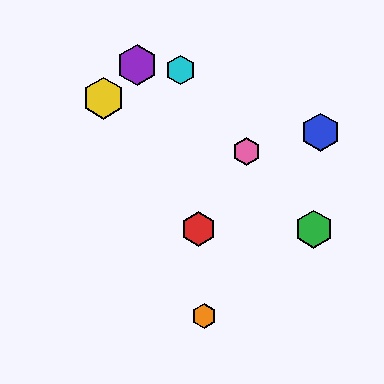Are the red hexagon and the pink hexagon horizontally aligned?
No, the red hexagon is at y≈229 and the pink hexagon is at y≈151.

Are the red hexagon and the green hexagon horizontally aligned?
Yes, both are at y≈229.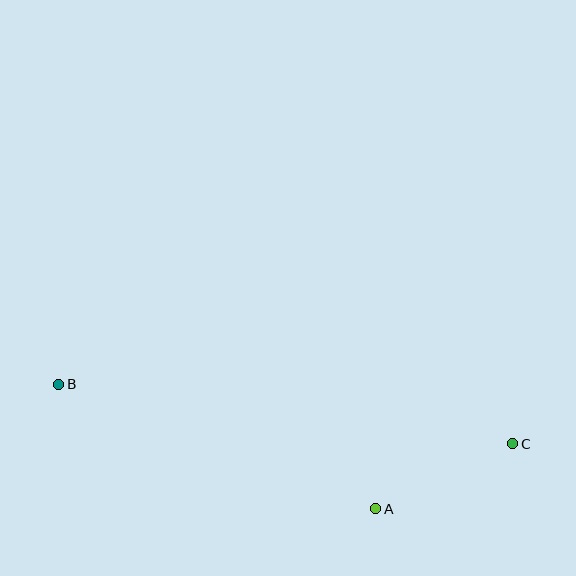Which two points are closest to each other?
Points A and C are closest to each other.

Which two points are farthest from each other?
Points B and C are farthest from each other.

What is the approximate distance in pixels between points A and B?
The distance between A and B is approximately 341 pixels.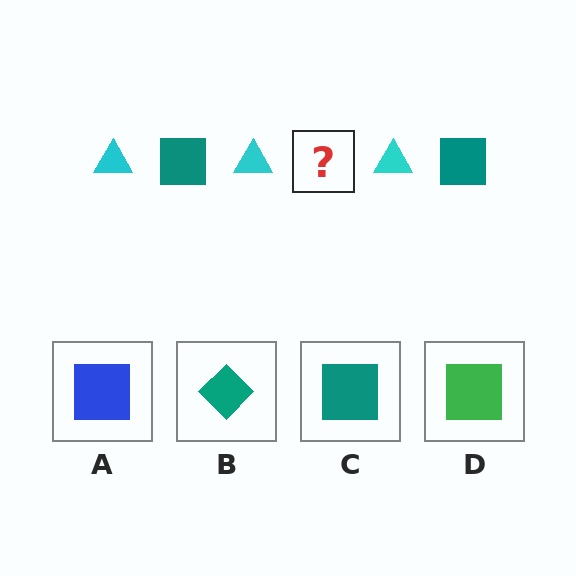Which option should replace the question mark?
Option C.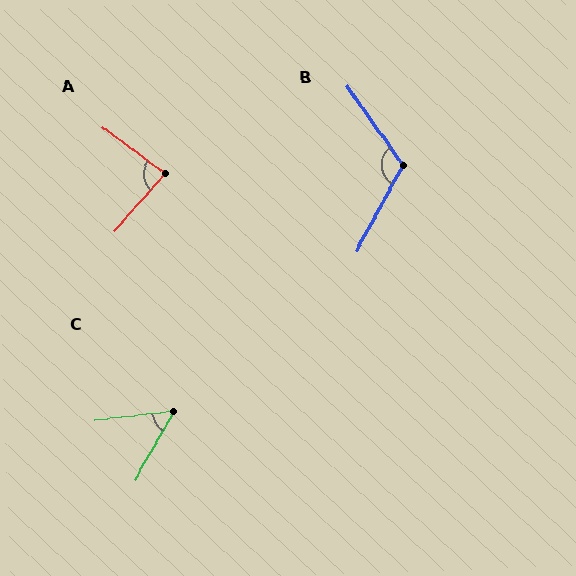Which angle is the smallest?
C, at approximately 54 degrees.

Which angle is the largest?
B, at approximately 116 degrees.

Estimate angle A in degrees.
Approximately 85 degrees.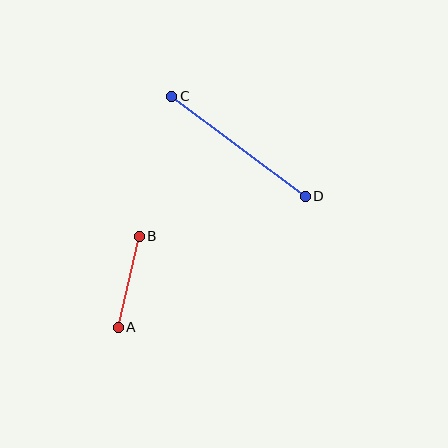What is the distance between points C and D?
The distance is approximately 167 pixels.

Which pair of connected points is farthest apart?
Points C and D are farthest apart.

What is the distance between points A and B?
The distance is approximately 94 pixels.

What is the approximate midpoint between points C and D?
The midpoint is at approximately (238, 146) pixels.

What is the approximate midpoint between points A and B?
The midpoint is at approximately (129, 282) pixels.